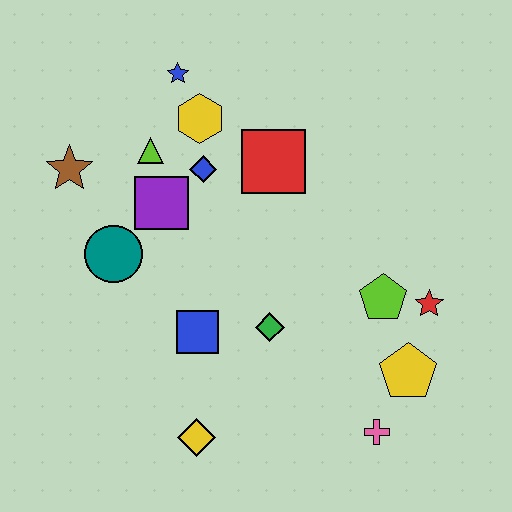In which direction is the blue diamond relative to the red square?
The blue diamond is to the left of the red square.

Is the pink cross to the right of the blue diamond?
Yes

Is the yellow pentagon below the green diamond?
Yes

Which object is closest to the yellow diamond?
The blue square is closest to the yellow diamond.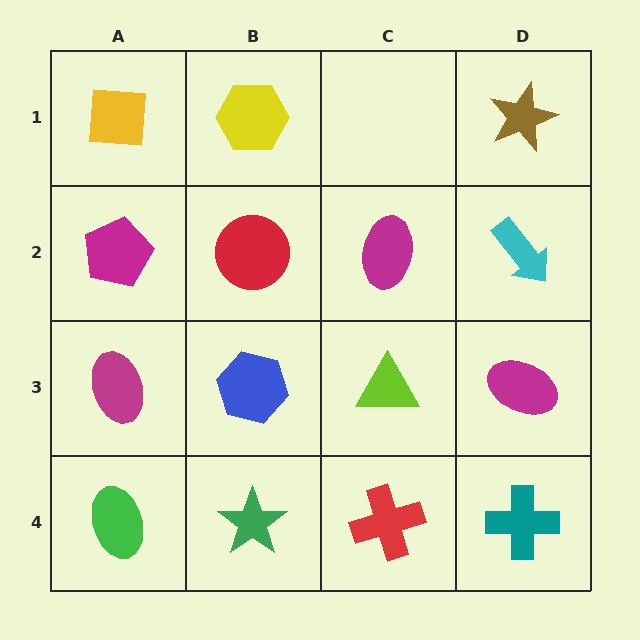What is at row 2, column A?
A magenta pentagon.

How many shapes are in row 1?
3 shapes.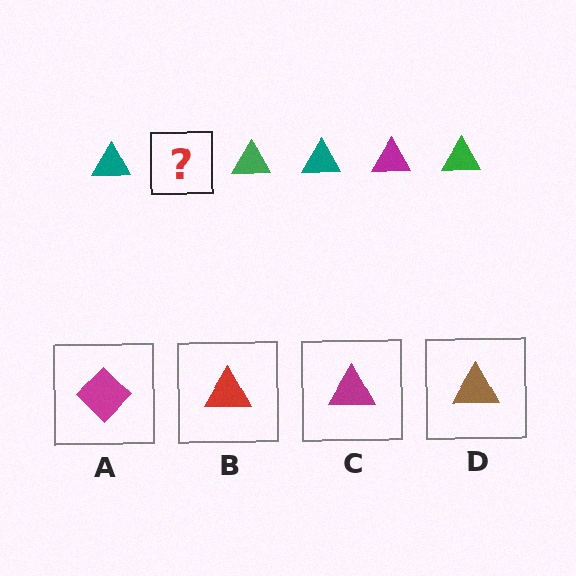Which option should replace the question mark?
Option C.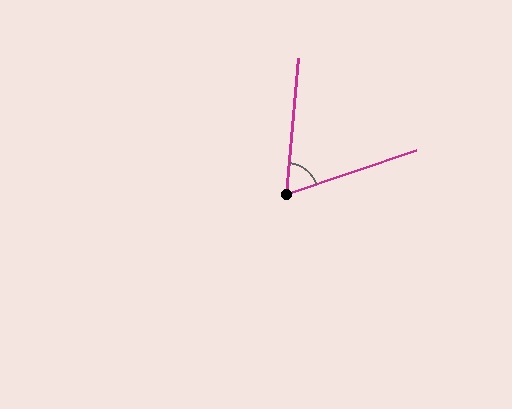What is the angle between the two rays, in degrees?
Approximately 66 degrees.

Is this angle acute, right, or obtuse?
It is acute.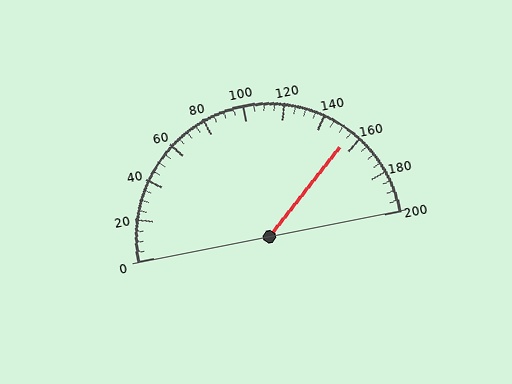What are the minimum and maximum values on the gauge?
The gauge ranges from 0 to 200.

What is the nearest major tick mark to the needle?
The nearest major tick mark is 160.